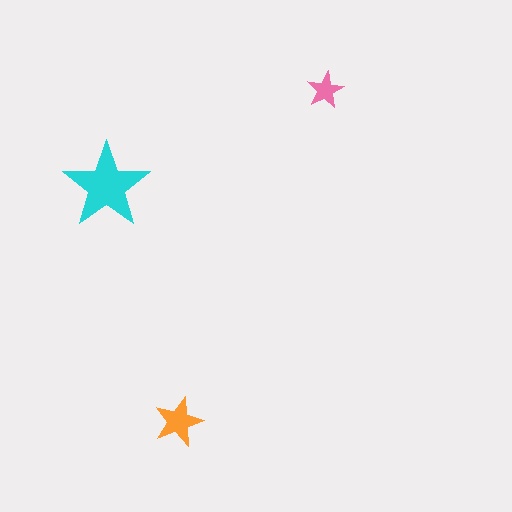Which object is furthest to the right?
The pink star is rightmost.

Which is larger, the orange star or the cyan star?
The cyan one.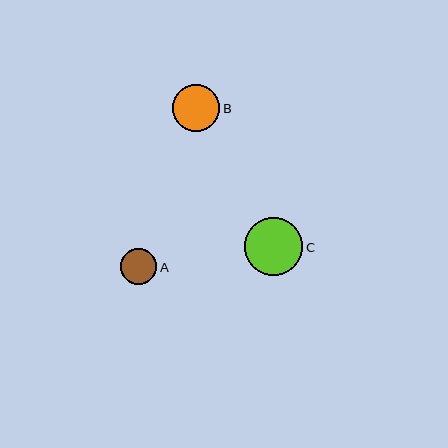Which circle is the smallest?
Circle A is the smallest with a size of approximately 36 pixels.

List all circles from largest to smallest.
From largest to smallest: C, B, A.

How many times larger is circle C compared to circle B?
Circle C is approximately 1.2 times the size of circle B.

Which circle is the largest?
Circle C is the largest with a size of approximately 58 pixels.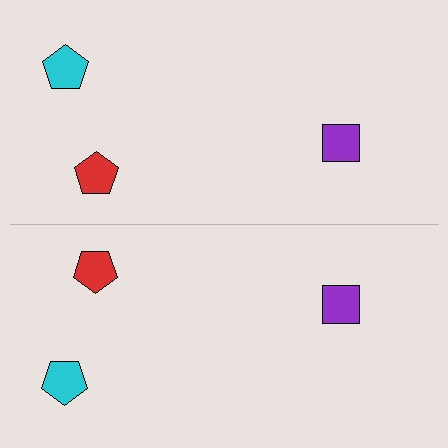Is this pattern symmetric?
Yes, this pattern has bilateral (reflection) symmetry.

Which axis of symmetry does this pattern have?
The pattern has a horizontal axis of symmetry running through the center of the image.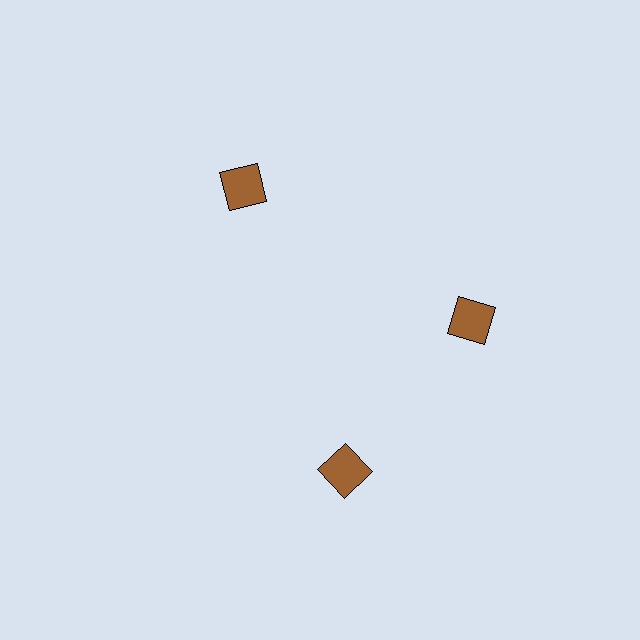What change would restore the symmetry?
The symmetry would be restored by rotating it back into even spacing with its neighbors so that all 3 squares sit at equal angles and equal distance from the center.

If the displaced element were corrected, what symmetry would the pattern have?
It would have 3-fold rotational symmetry — the pattern would map onto itself every 120 degrees.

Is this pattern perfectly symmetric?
No. The 3 brown squares are arranged in a ring, but one element near the 7 o'clock position is rotated out of alignment along the ring, breaking the 3-fold rotational symmetry.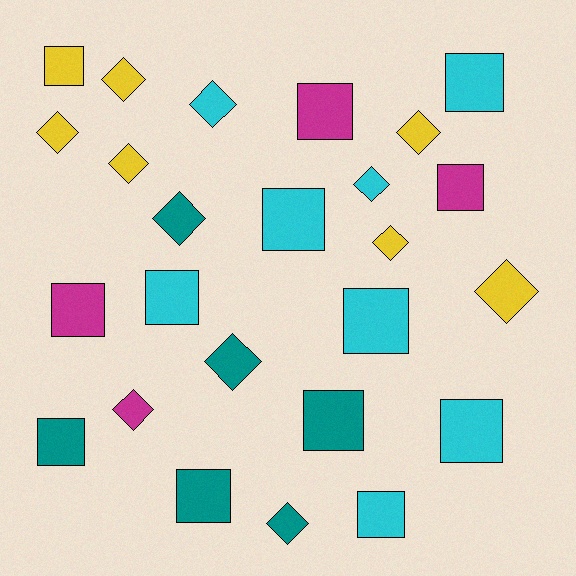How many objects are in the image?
There are 25 objects.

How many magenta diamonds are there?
There is 1 magenta diamond.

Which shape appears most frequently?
Square, with 13 objects.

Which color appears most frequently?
Cyan, with 8 objects.